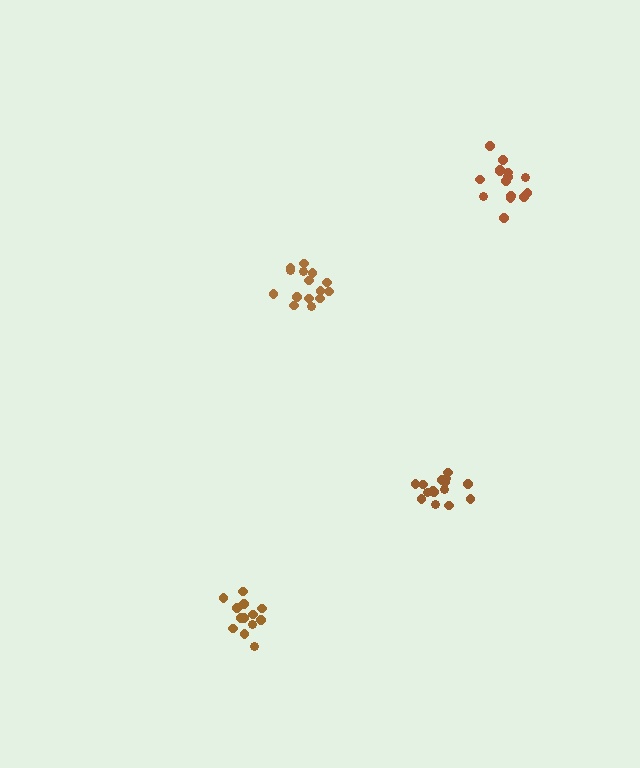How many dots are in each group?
Group 1: 16 dots, Group 2: 16 dots, Group 3: 13 dots, Group 4: 15 dots (60 total).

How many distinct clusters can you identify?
There are 4 distinct clusters.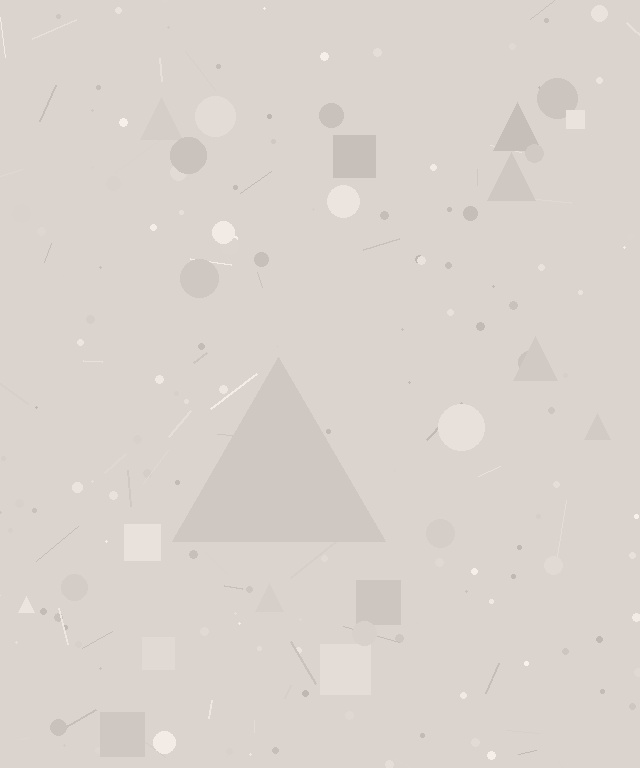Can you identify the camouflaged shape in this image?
The camouflaged shape is a triangle.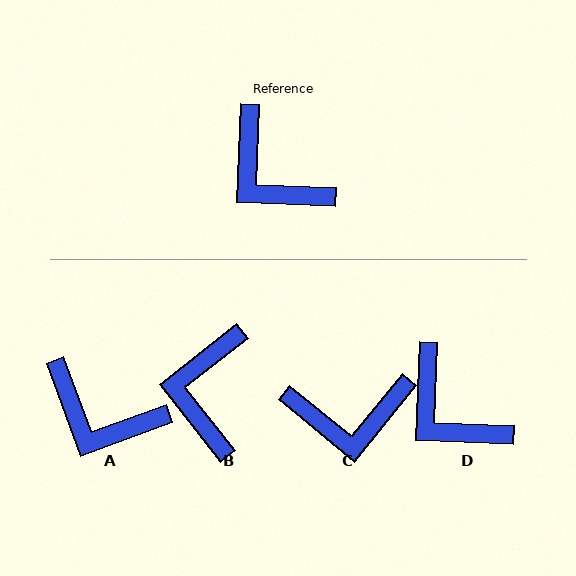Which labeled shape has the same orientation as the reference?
D.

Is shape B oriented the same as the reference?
No, it is off by about 49 degrees.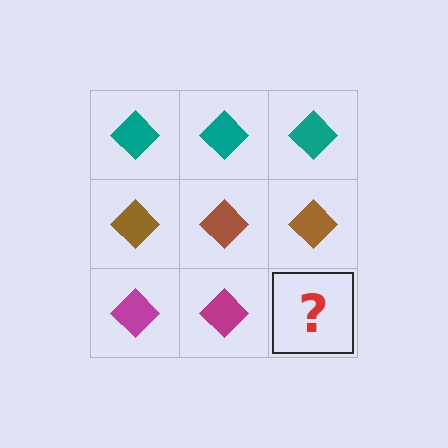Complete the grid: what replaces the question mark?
The question mark should be replaced with a magenta diamond.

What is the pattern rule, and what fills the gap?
The rule is that each row has a consistent color. The gap should be filled with a magenta diamond.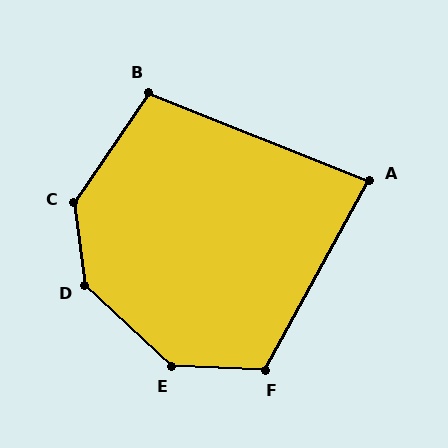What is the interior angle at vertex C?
Approximately 138 degrees (obtuse).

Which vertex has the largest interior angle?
D, at approximately 141 degrees.